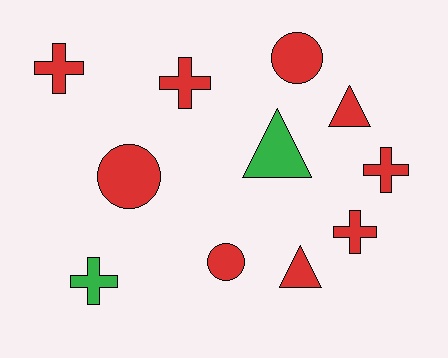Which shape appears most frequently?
Cross, with 5 objects.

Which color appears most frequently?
Red, with 9 objects.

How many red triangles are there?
There are 2 red triangles.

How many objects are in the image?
There are 11 objects.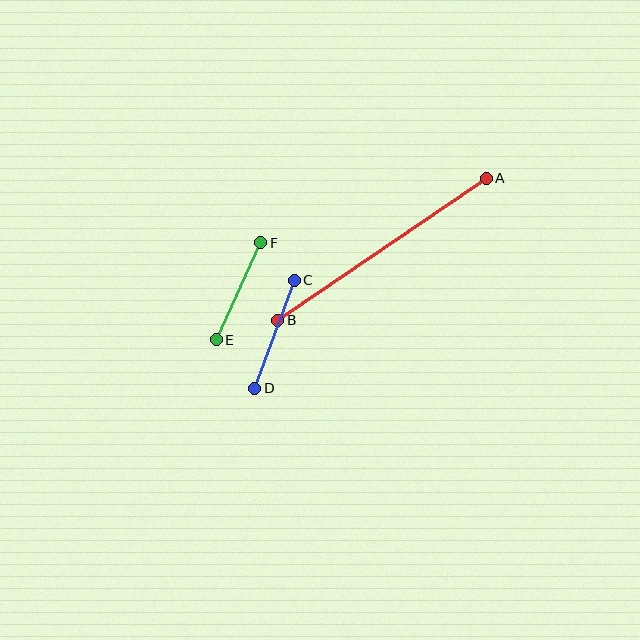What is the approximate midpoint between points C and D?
The midpoint is at approximately (275, 334) pixels.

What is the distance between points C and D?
The distance is approximately 115 pixels.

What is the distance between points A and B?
The distance is approximately 252 pixels.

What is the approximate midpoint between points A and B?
The midpoint is at approximately (382, 249) pixels.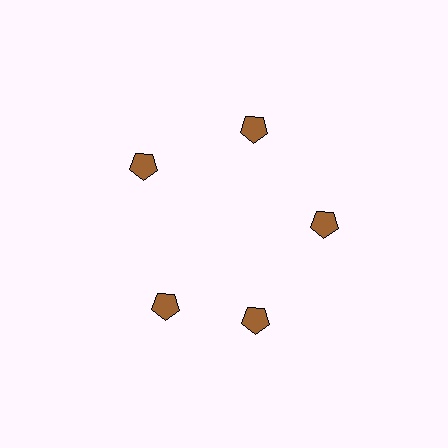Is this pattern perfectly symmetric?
No. The 5 brown pentagons are arranged in a ring, but one element near the 8 o'clock position is rotated out of alignment along the ring, breaking the 5-fold rotational symmetry.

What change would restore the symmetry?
The symmetry would be restored by rotating it back into even spacing with its neighbors so that all 5 pentagons sit at equal angles and equal distance from the center.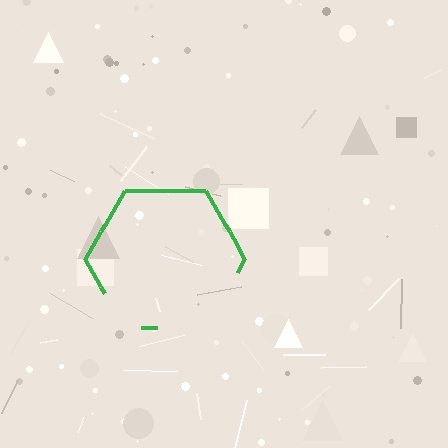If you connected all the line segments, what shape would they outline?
They would outline a hexagon.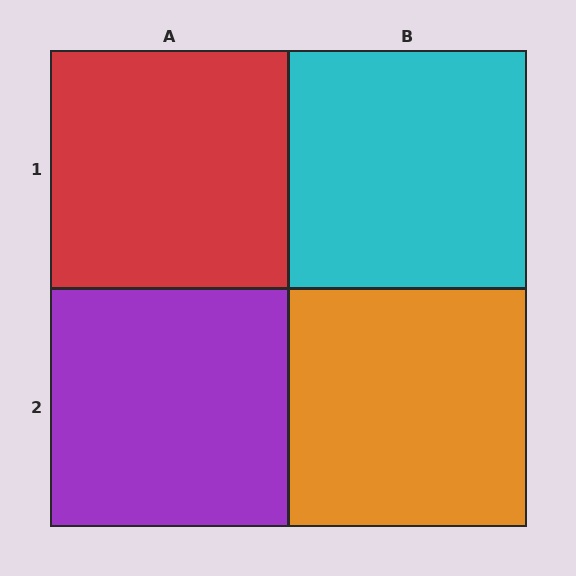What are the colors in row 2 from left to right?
Purple, orange.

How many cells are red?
1 cell is red.